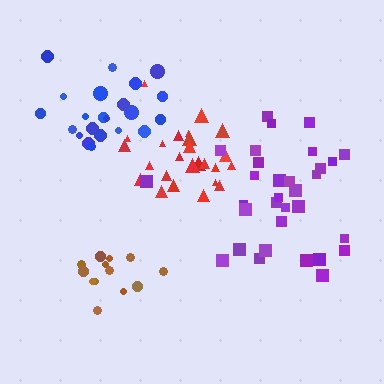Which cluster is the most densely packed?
Red.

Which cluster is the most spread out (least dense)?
Purple.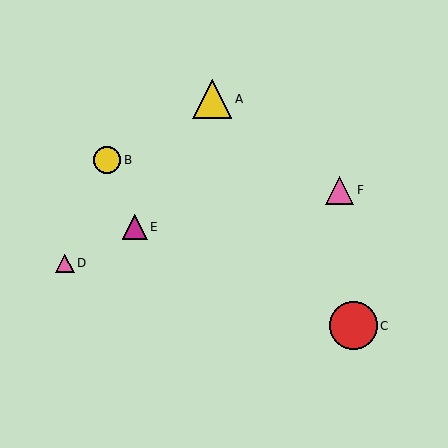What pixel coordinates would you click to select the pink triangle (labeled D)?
Click at (65, 263) to select the pink triangle D.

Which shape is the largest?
The red circle (labeled C) is the largest.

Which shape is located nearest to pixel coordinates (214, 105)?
The yellow triangle (labeled A) at (212, 99) is nearest to that location.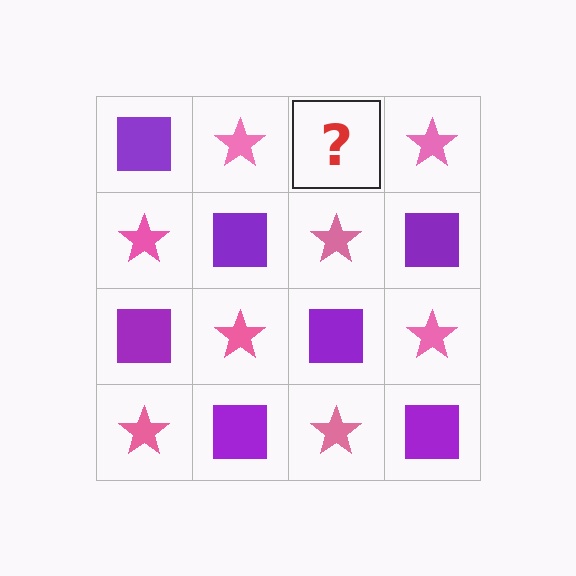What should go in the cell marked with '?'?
The missing cell should contain a purple square.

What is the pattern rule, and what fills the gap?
The rule is that it alternates purple square and pink star in a checkerboard pattern. The gap should be filled with a purple square.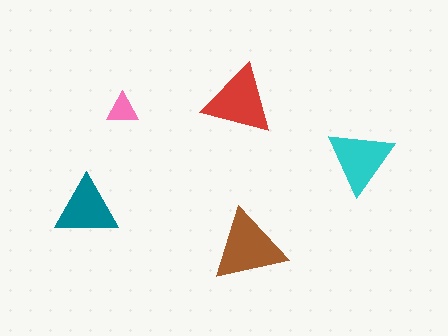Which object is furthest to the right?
The cyan triangle is rightmost.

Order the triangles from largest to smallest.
the brown one, the red one, the cyan one, the teal one, the pink one.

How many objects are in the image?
There are 5 objects in the image.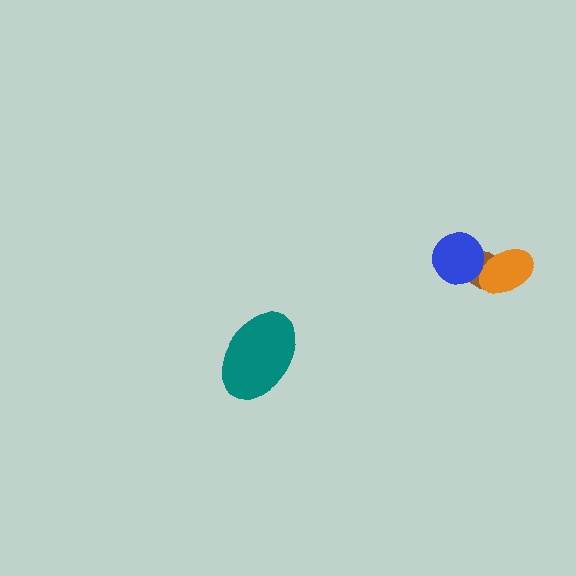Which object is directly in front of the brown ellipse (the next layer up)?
The orange ellipse is directly in front of the brown ellipse.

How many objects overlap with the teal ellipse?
0 objects overlap with the teal ellipse.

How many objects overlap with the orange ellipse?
1 object overlaps with the orange ellipse.